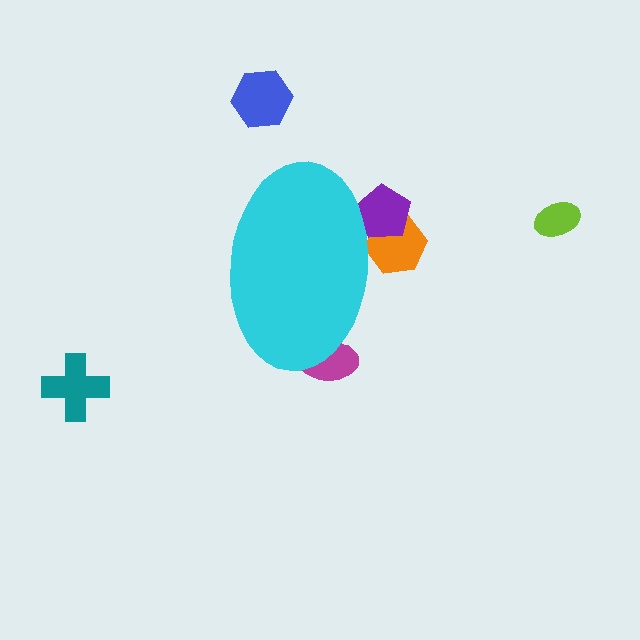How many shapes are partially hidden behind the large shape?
3 shapes are partially hidden.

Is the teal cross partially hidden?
No, the teal cross is fully visible.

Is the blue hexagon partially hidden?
No, the blue hexagon is fully visible.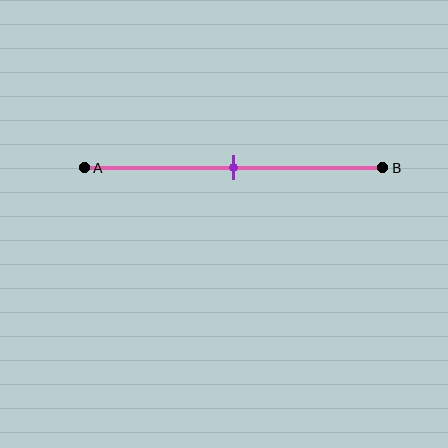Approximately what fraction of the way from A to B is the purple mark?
The purple mark is approximately 50% of the way from A to B.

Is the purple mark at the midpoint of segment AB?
Yes, the mark is approximately at the midpoint.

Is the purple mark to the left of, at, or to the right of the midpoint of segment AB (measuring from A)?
The purple mark is approximately at the midpoint of segment AB.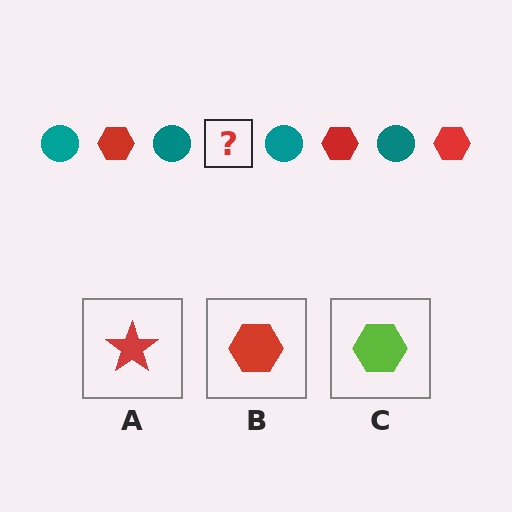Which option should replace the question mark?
Option B.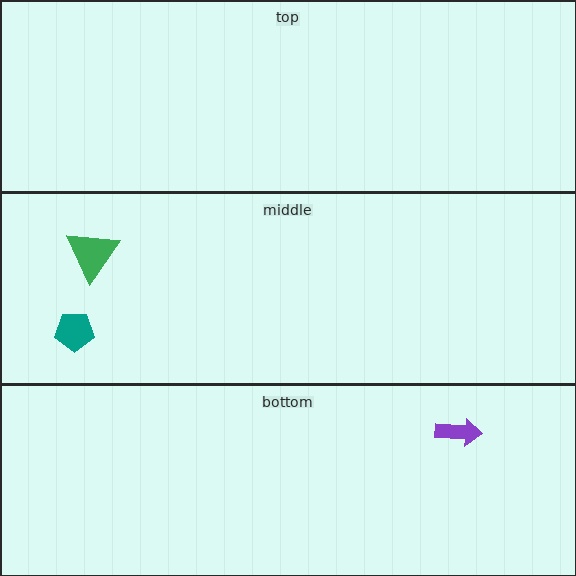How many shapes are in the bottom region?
1.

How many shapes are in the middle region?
2.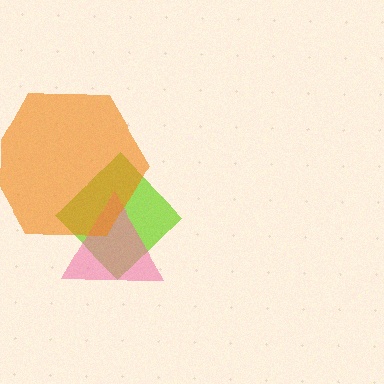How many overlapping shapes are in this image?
There are 3 overlapping shapes in the image.